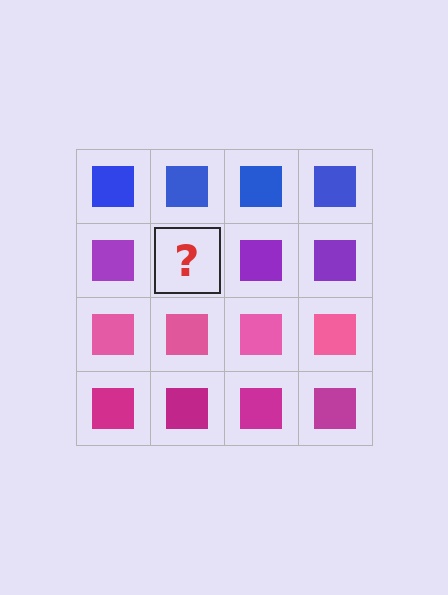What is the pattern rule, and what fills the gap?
The rule is that each row has a consistent color. The gap should be filled with a purple square.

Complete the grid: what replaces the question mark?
The question mark should be replaced with a purple square.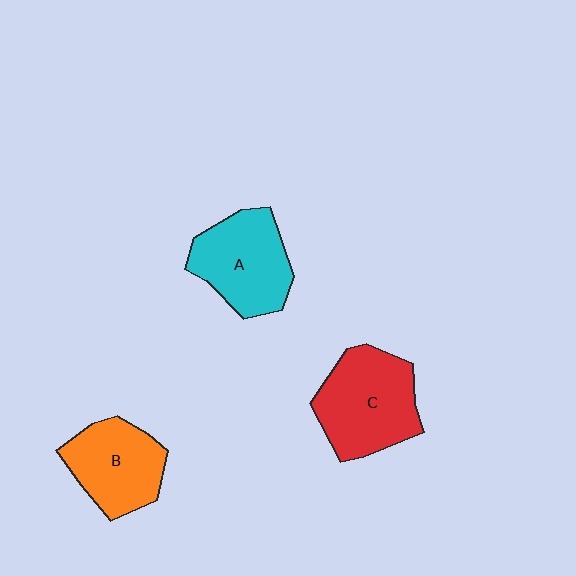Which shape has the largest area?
Shape C (red).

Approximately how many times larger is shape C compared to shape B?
Approximately 1.2 times.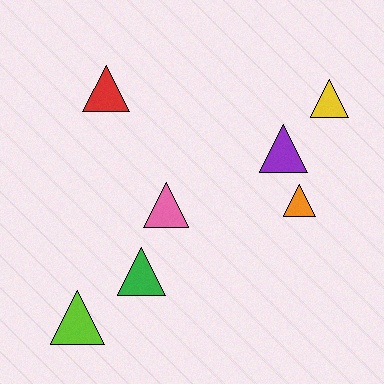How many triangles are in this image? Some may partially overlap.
There are 7 triangles.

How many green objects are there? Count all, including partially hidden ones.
There is 1 green object.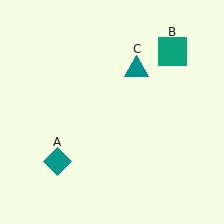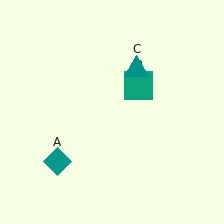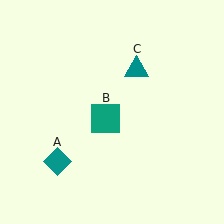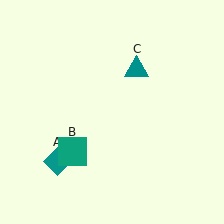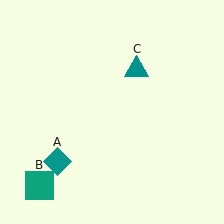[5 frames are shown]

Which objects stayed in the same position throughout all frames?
Teal diamond (object A) and teal triangle (object C) remained stationary.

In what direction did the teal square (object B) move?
The teal square (object B) moved down and to the left.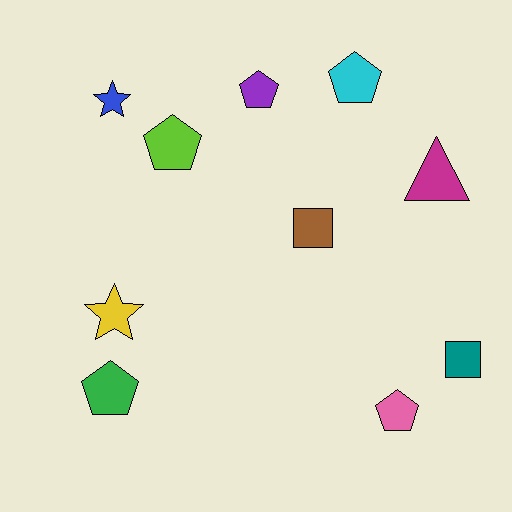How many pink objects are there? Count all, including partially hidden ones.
There is 1 pink object.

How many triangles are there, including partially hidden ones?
There is 1 triangle.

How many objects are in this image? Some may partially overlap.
There are 10 objects.